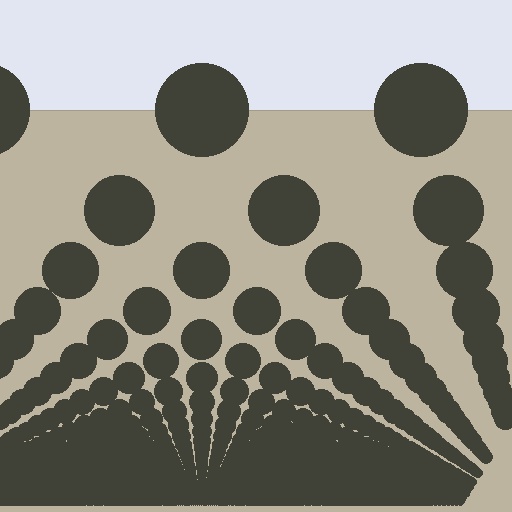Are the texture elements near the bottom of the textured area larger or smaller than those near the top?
Smaller. The gradient is inverted — elements near the bottom are smaller and denser.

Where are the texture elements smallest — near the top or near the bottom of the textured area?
Near the bottom.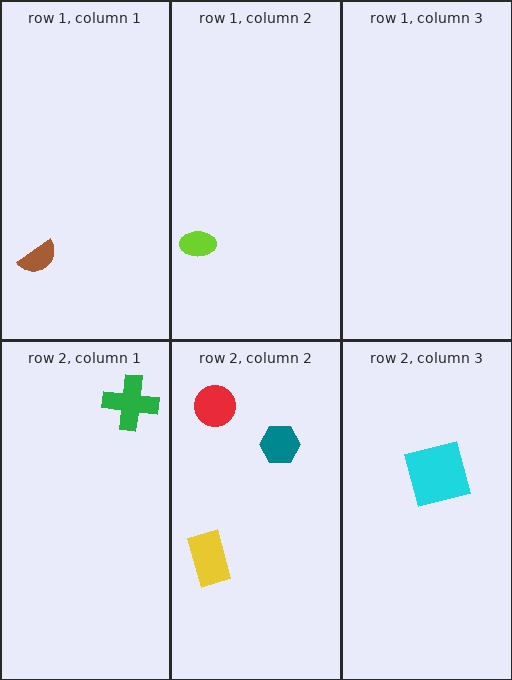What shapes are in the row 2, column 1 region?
The green cross.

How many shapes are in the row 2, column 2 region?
3.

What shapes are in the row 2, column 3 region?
The cyan square.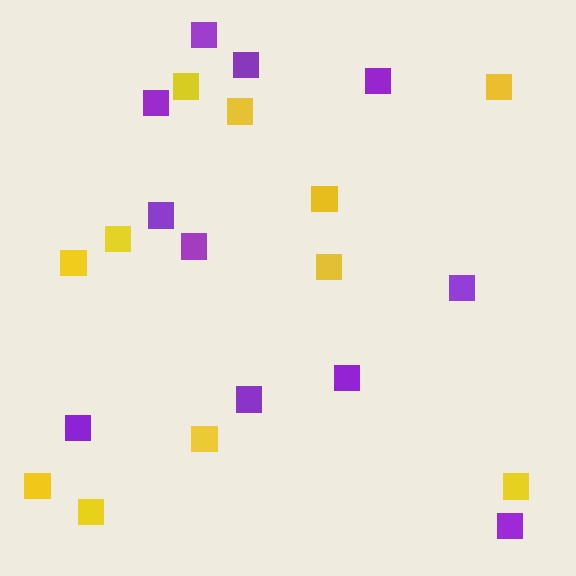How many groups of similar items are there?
There are 2 groups: one group of purple squares (11) and one group of yellow squares (11).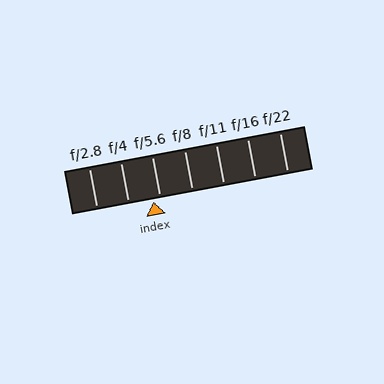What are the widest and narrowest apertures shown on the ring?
The widest aperture shown is f/2.8 and the narrowest is f/22.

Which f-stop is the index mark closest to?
The index mark is closest to f/5.6.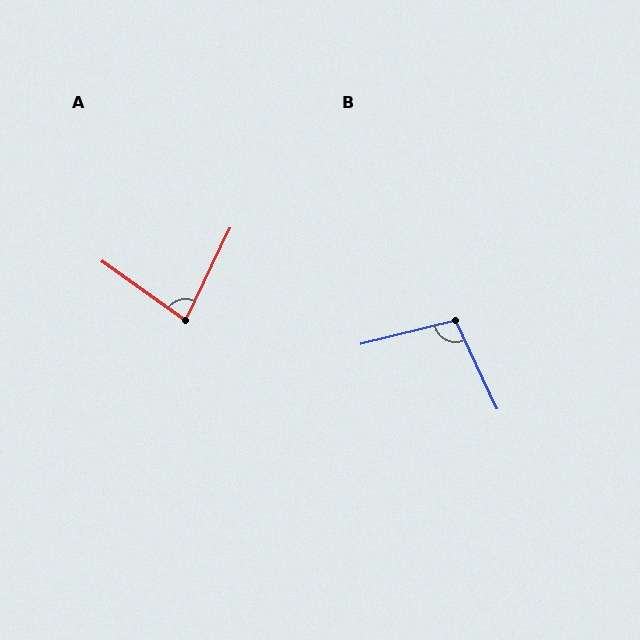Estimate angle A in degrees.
Approximately 80 degrees.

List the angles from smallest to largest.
A (80°), B (102°).